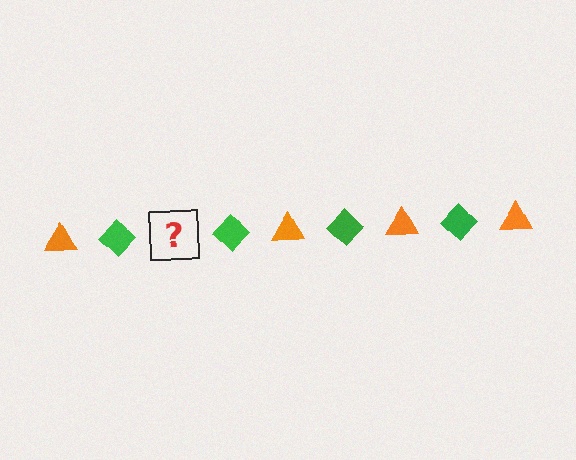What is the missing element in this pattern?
The missing element is an orange triangle.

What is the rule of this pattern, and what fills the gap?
The rule is that the pattern alternates between orange triangle and green diamond. The gap should be filled with an orange triangle.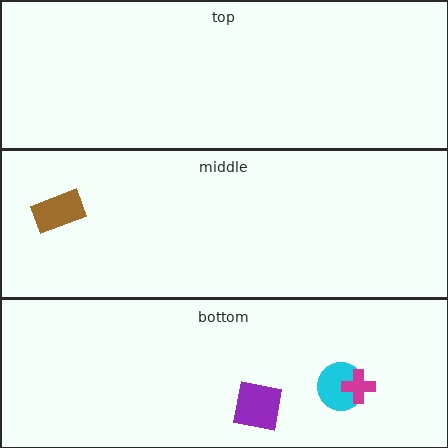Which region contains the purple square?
The bottom region.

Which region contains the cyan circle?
The bottom region.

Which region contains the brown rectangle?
The middle region.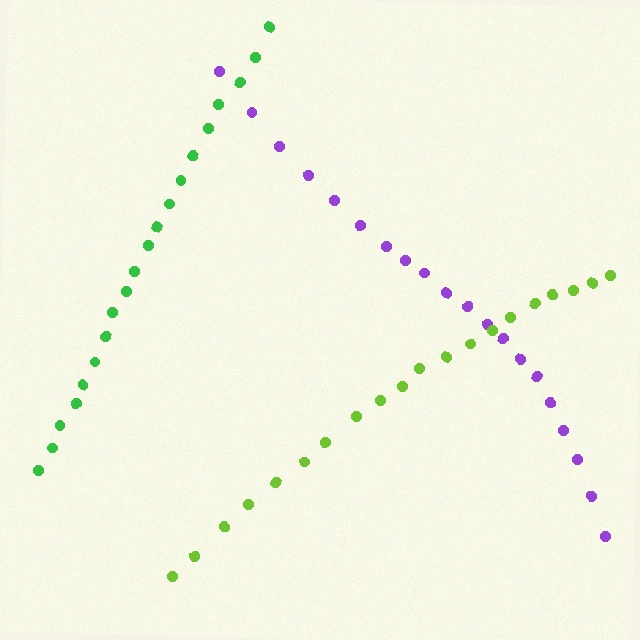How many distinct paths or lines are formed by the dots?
There are 3 distinct paths.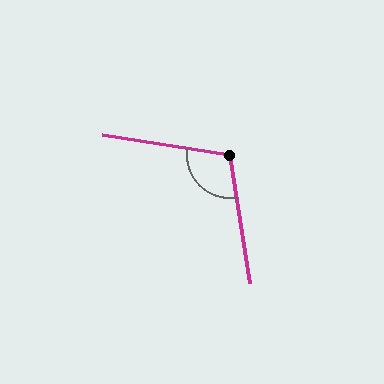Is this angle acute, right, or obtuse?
It is obtuse.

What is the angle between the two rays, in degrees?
Approximately 108 degrees.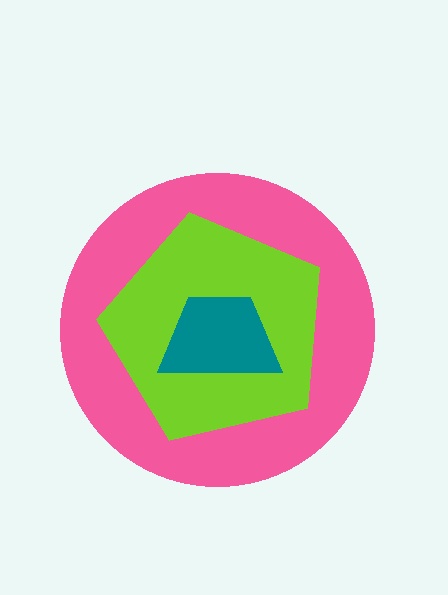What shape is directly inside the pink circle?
The lime pentagon.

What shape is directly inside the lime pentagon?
The teal trapezoid.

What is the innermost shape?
The teal trapezoid.